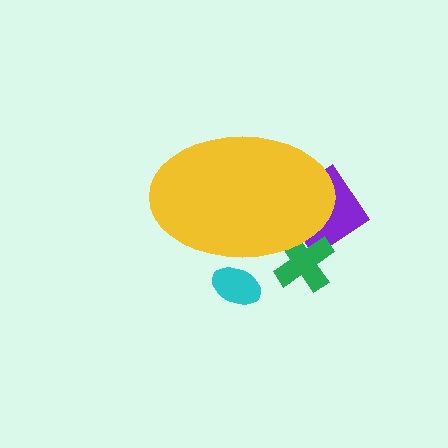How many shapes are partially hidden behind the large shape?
3 shapes are partially hidden.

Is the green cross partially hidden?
Yes, the green cross is partially hidden behind the yellow ellipse.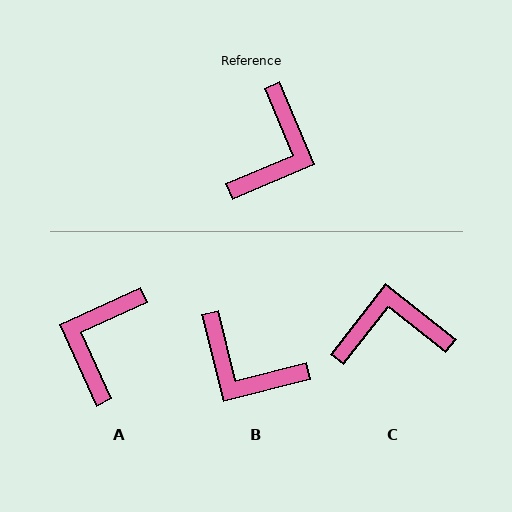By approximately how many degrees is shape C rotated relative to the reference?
Approximately 119 degrees counter-clockwise.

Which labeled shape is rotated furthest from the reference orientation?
A, about 179 degrees away.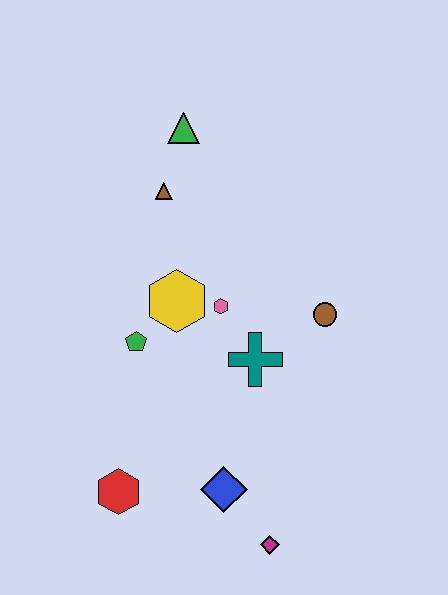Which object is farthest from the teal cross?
The green triangle is farthest from the teal cross.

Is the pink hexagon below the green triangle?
Yes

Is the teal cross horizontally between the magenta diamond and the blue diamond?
Yes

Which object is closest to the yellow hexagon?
The pink hexagon is closest to the yellow hexagon.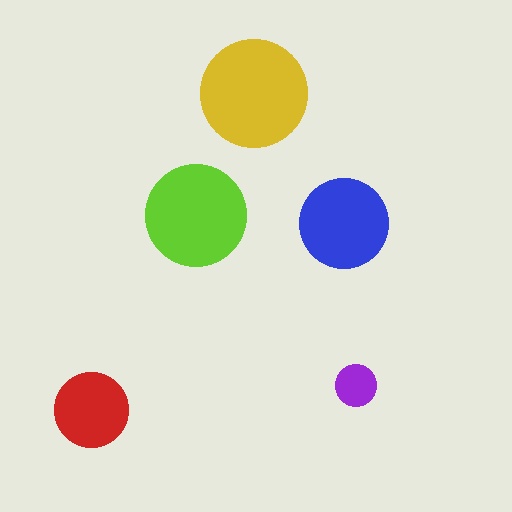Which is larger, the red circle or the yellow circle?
The yellow one.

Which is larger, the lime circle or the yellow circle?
The yellow one.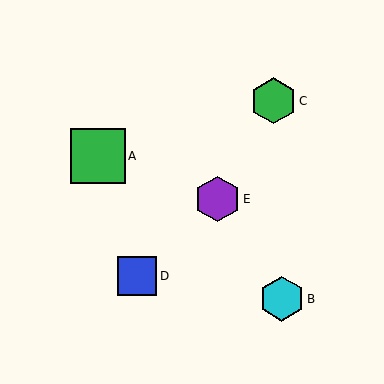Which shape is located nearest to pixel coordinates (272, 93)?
The green hexagon (labeled C) at (273, 101) is nearest to that location.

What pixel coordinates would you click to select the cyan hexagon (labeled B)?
Click at (282, 299) to select the cyan hexagon B.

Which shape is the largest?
The green square (labeled A) is the largest.